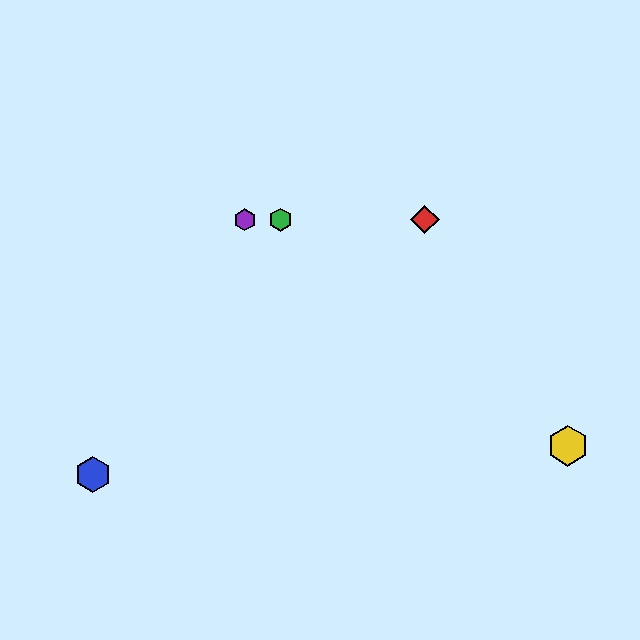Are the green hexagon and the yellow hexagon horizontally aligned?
No, the green hexagon is at y≈220 and the yellow hexagon is at y≈446.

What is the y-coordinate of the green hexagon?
The green hexagon is at y≈220.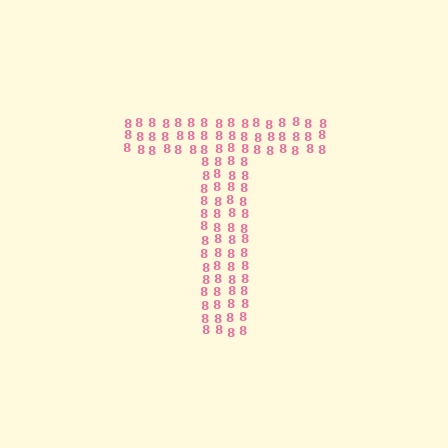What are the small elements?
The small elements are digit 8's.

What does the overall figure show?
The overall figure shows the letter T.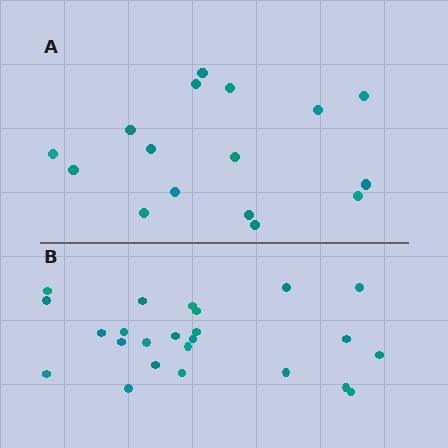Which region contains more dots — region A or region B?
Region B (the bottom region) has more dots.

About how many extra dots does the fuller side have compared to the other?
Region B has roughly 8 or so more dots than region A.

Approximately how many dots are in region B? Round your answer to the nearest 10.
About 20 dots. (The exact count is 24, which rounds to 20.)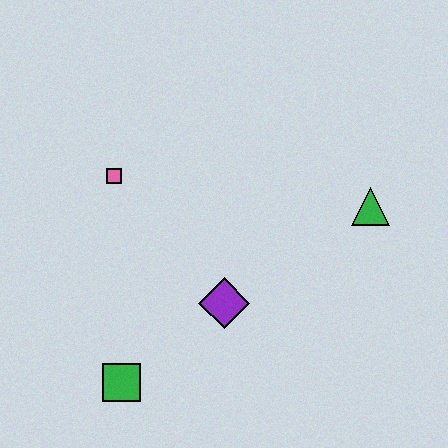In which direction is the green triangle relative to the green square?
The green triangle is to the right of the green square.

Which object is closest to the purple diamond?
The green square is closest to the purple diamond.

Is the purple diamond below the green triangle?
Yes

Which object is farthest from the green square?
The green triangle is farthest from the green square.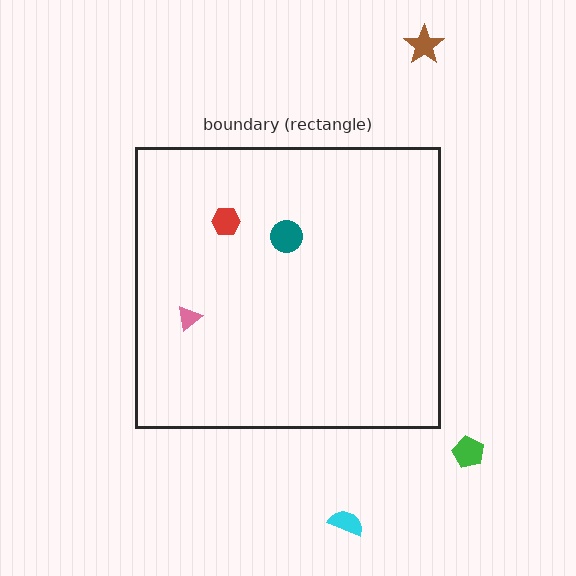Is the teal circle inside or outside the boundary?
Inside.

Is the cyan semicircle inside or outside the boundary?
Outside.